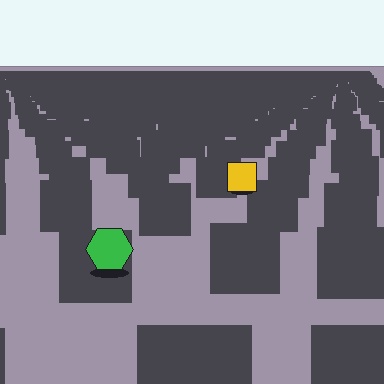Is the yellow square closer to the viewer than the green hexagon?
No. The green hexagon is closer — you can tell from the texture gradient: the ground texture is coarser near it.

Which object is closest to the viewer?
The green hexagon is closest. The texture marks near it are larger and more spread out.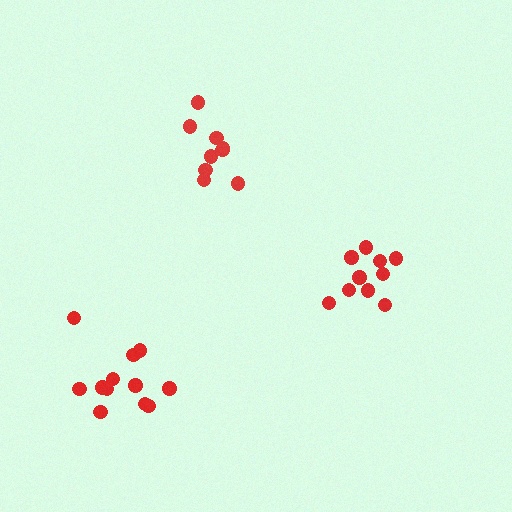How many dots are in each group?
Group 1: 10 dots, Group 2: 9 dots, Group 3: 12 dots (31 total).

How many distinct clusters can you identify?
There are 3 distinct clusters.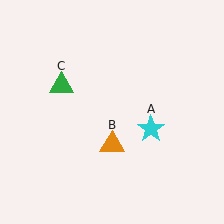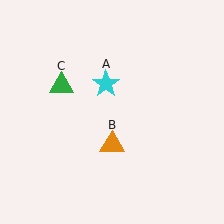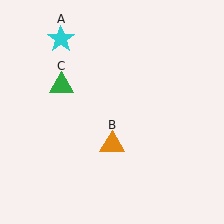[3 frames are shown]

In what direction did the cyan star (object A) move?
The cyan star (object A) moved up and to the left.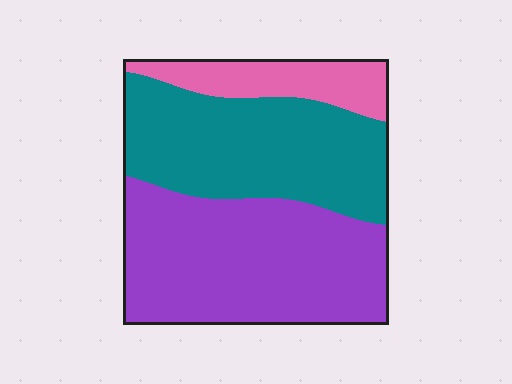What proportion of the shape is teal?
Teal covers about 40% of the shape.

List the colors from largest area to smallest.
From largest to smallest: purple, teal, pink.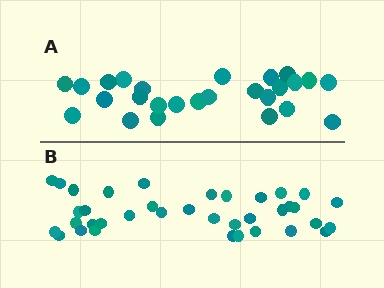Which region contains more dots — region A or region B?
Region B (the bottom region) has more dots.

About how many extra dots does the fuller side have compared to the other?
Region B has roughly 12 or so more dots than region A.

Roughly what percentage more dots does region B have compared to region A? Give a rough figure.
About 40% more.